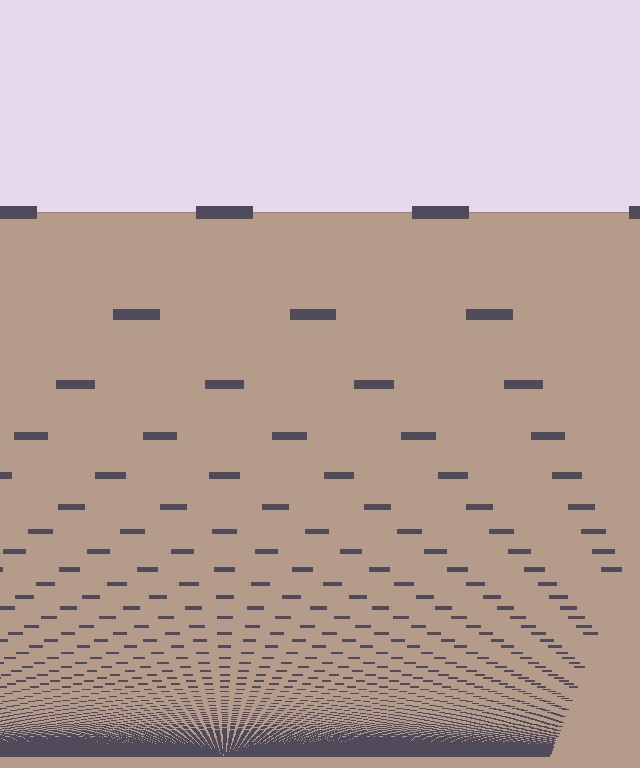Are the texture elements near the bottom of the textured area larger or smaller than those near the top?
Smaller. The gradient is inverted — elements near the bottom are smaller and denser.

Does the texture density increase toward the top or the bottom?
Density increases toward the bottom.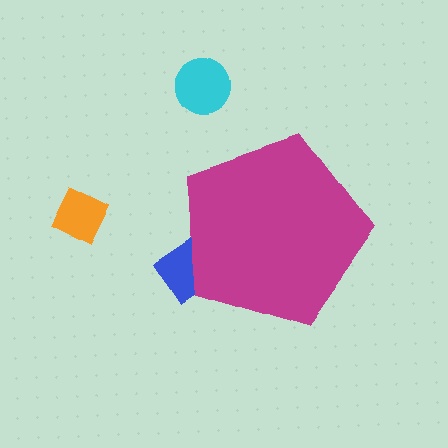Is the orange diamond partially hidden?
No, the orange diamond is fully visible.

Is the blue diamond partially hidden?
Yes, the blue diamond is partially hidden behind the magenta pentagon.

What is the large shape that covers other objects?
A magenta pentagon.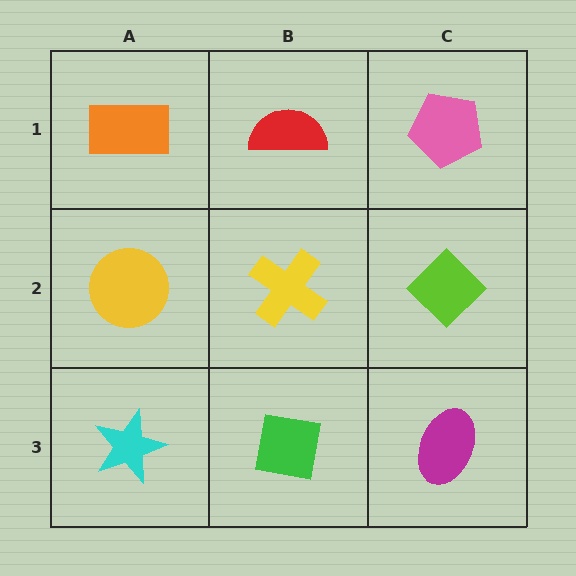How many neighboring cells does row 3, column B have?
3.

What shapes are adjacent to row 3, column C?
A lime diamond (row 2, column C), a green square (row 3, column B).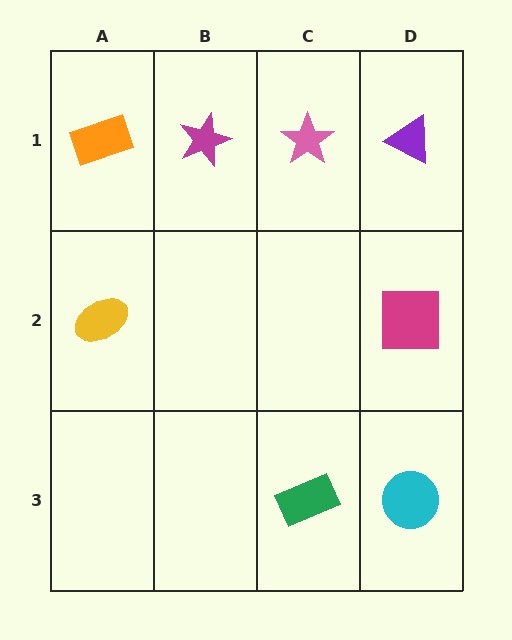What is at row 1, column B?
A magenta star.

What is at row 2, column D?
A magenta square.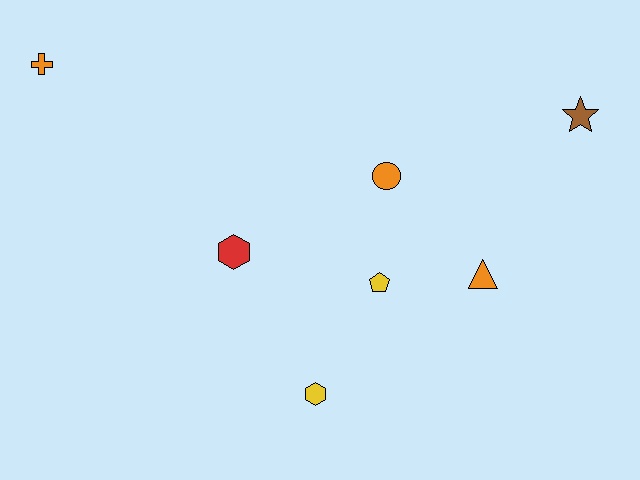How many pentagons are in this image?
There is 1 pentagon.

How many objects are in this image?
There are 7 objects.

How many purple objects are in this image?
There are no purple objects.